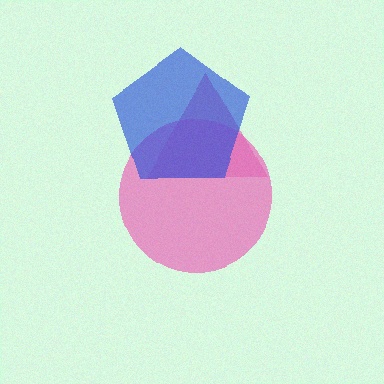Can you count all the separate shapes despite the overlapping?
Yes, there are 3 separate shapes.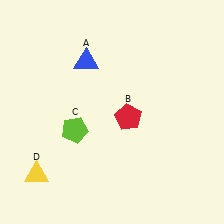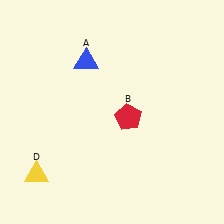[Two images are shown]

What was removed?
The lime pentagon (C) was removed in Image 2.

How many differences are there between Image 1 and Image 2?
There is 1 difference between the two images.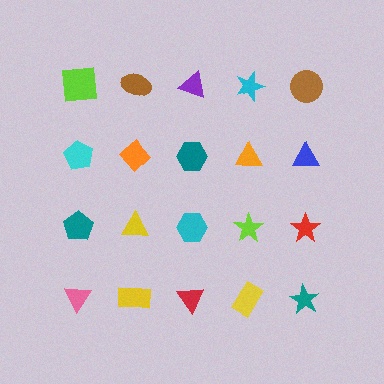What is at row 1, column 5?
A brown circle.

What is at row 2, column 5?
A blue triangle.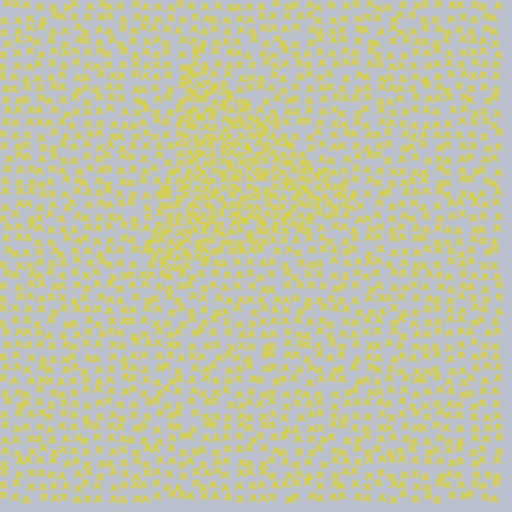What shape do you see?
I see a triangle.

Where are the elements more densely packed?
The elements are more densely packed inside the triangle boundary.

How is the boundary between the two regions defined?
The boundary is defined by a change in element density (approximately 1.8x ratio). All elements are the same color, size, and shape.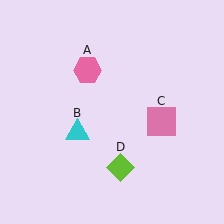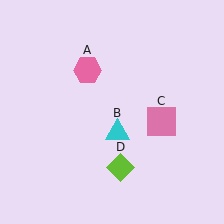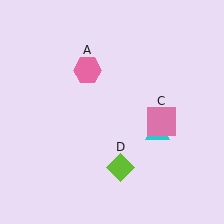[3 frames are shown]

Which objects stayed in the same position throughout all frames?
Pink hexagon (object A) and pink square (object C) and lime diamond (object D) remained stationary.